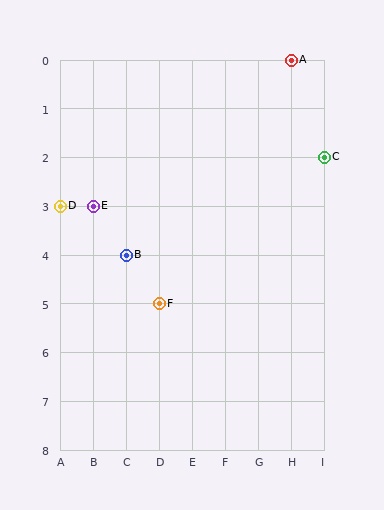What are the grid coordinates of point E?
Point E is at grid coordinates (B, 3).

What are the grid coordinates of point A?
Point A is at grid coordinates (H, 0).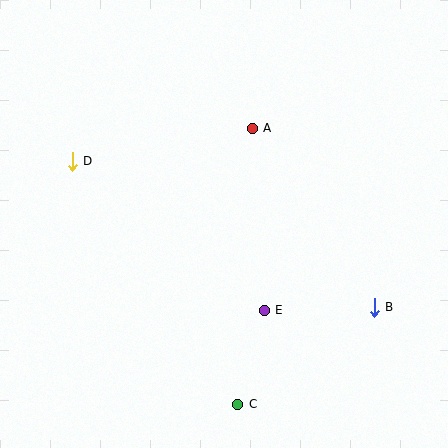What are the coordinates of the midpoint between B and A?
The midpoint between B and A is at (313, 218).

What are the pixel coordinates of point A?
Point A is at (252, 128).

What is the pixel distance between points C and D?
The distance between C and D is 294 pixels.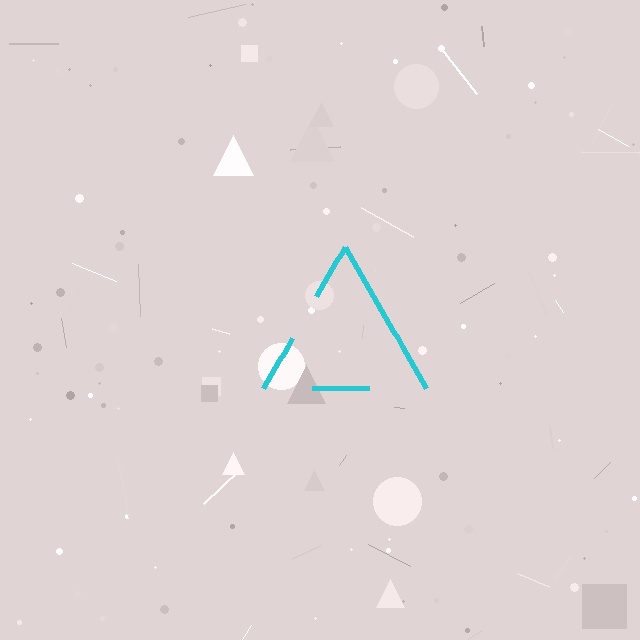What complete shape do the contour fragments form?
The contour fragments form a triangle.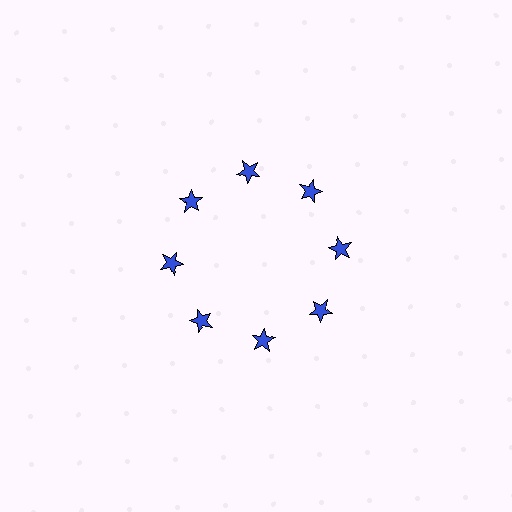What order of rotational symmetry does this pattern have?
This pattern has 8-fold rotational symmetry.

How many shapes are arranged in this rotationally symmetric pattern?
There are 8 shapes, arranged in 8 groups of 1.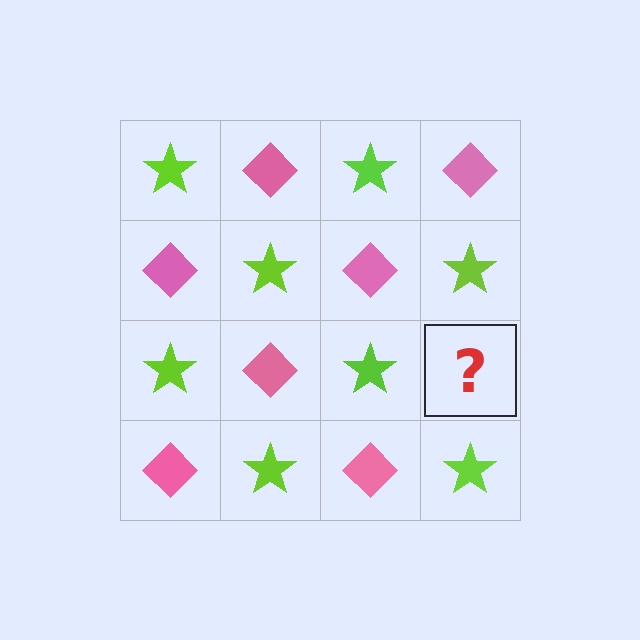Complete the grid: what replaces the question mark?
The question mark should be replaced with a pink diamond.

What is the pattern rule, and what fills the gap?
The rule is that it alternates lime star and pink diamond in a checkerboard pattern. The gap should be filled with a pink diamond.